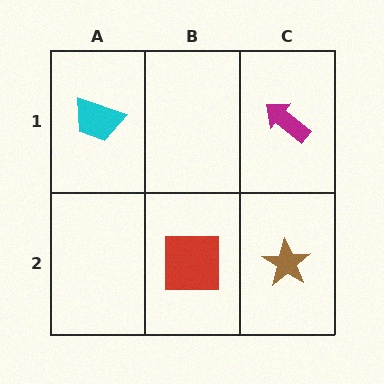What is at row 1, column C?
A magenta arrow.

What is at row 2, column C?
A brown star.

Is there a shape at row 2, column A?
No, that cell is empty.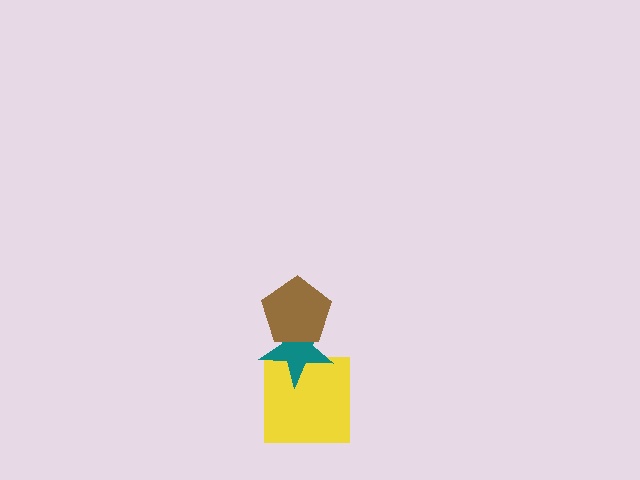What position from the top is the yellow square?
The yellow square is 3rd from the top.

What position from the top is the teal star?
The teal star is 2nd from the top.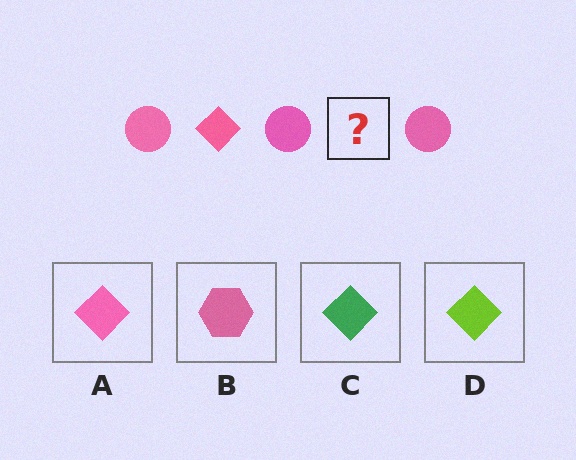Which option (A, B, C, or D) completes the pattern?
A.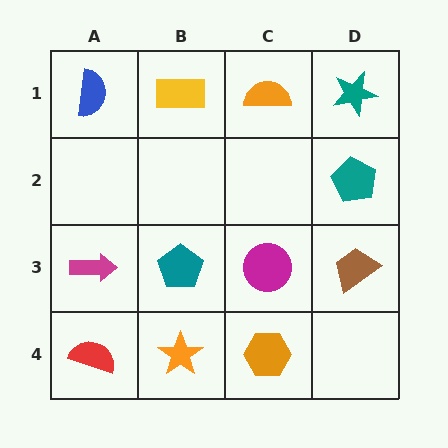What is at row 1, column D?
A teal star.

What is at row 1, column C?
An orange semicircle.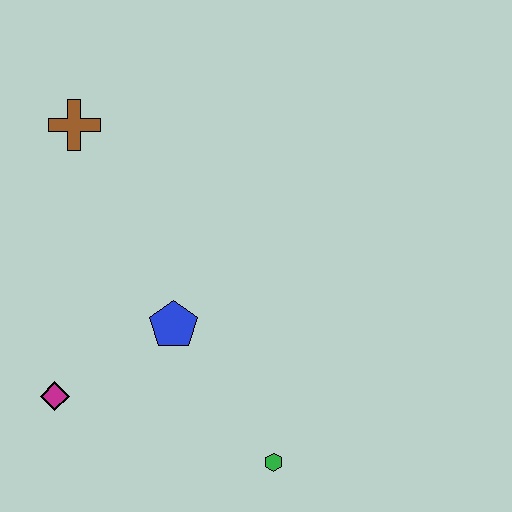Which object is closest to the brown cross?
The blue pentagon is closest to the brown cross.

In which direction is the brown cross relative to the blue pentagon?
The brown cross is above the blue pentagon.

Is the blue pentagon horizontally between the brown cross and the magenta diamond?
No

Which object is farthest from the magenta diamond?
The brown cross is farthest from the magenta diamond.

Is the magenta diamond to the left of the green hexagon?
Yes